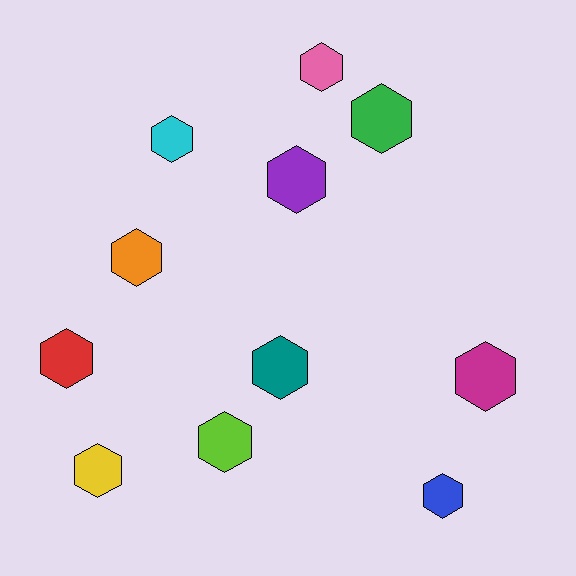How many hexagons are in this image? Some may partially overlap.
There are 11 hexagons.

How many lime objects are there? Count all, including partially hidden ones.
There is 1 lime object.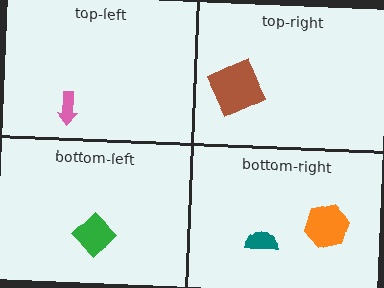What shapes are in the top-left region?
The pink arrow.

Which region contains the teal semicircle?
The bottom-right region.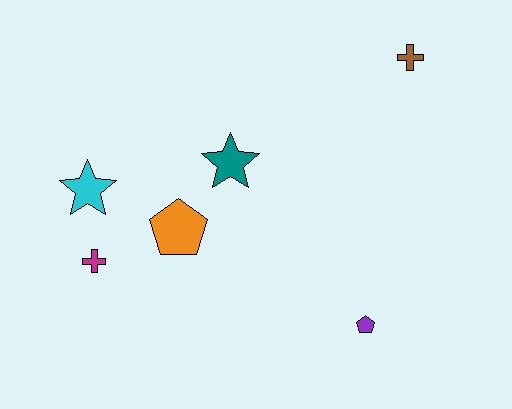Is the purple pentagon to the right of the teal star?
Yes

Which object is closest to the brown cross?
The teal star is closest to the brown cross.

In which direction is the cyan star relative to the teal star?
The cyan star is to the left of the teal star.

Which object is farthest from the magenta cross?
The brown cross is farthest from the magenta cross.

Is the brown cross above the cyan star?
Yes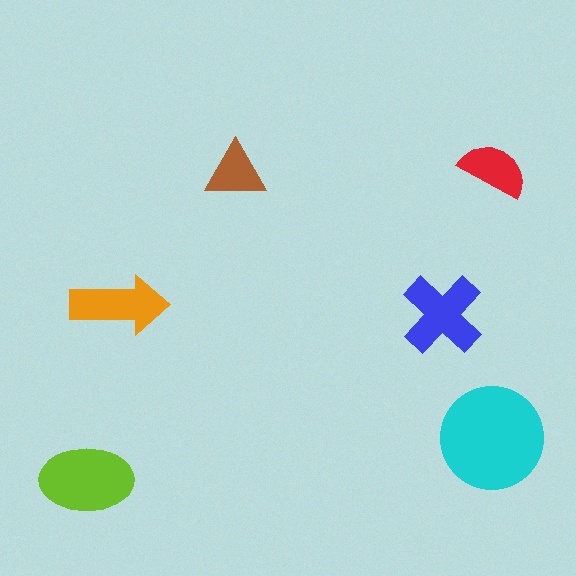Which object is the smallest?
The brown triangle.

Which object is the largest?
The cyan circle.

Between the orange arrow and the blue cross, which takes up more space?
The blue cross.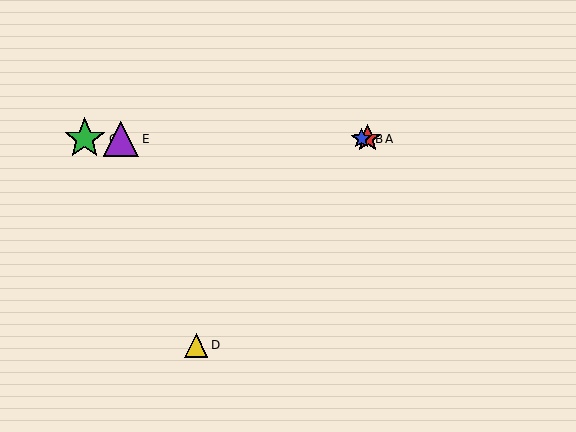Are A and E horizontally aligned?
Yes, both are at y≈139.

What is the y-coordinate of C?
Object C is at y≈139.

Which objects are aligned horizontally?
Objects A, B, C, E are aligned horizontally.